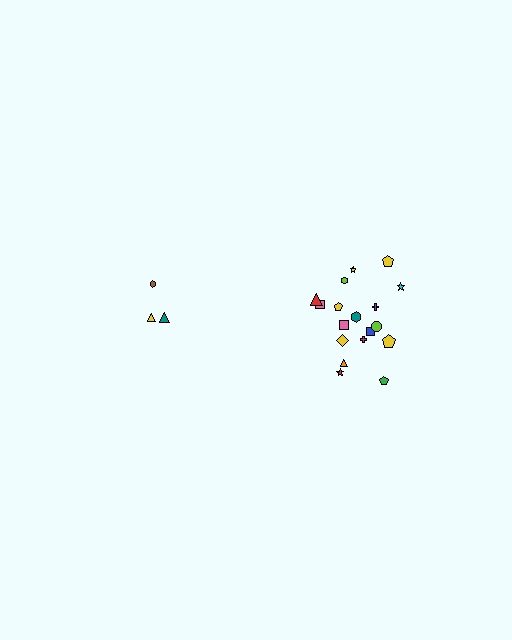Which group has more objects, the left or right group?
The right group.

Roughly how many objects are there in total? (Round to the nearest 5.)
Roughly 20 objects in total.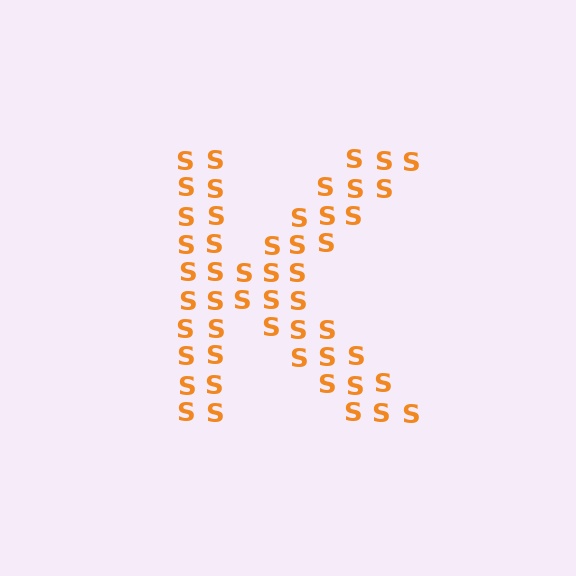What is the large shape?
The large shape is the letter K.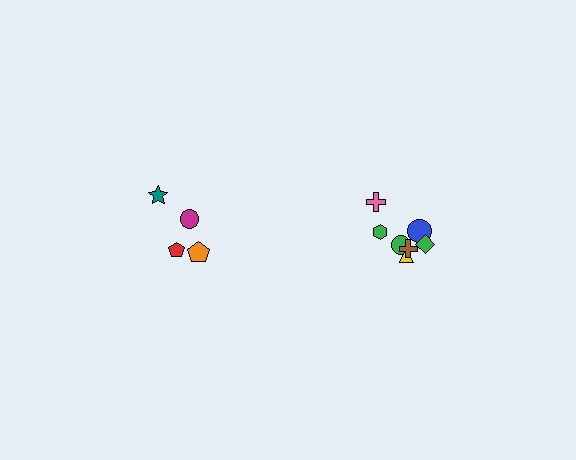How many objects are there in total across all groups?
There are 11 objects.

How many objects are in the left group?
There are 4 objects.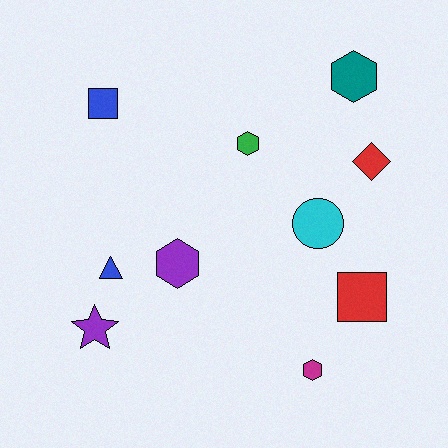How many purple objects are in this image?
There are 2 purple objects.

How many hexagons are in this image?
There are 4 hexagons.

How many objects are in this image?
There are 10 objects.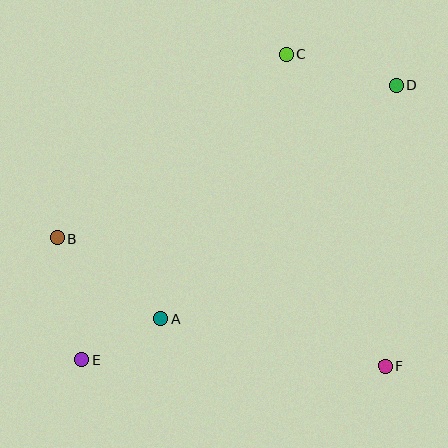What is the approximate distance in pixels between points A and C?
The distance between A and C is approximately 293 pixels.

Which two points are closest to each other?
Points A and E are closest to each other.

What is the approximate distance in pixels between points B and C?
The distance between B and C is approximately 294 pixels.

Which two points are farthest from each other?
Points D and E are farthest from each other.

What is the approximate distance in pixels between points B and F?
The distance between B and F is approximately 352 pixels.